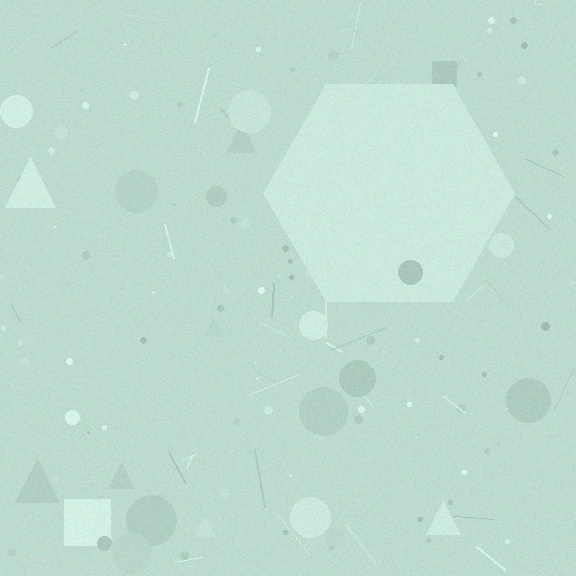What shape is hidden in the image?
A hexagon is hidden in the image.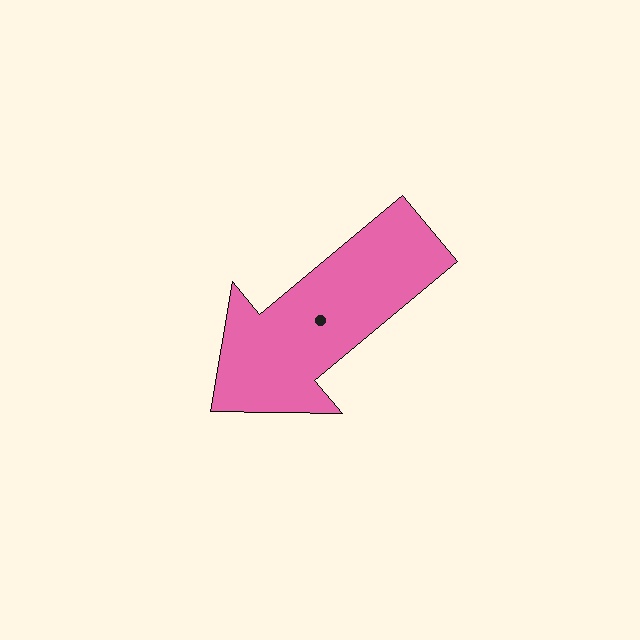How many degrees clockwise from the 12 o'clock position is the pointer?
Approximately 230 degrees.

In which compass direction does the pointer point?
Southwest.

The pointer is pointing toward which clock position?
Roughly 8 o'clock.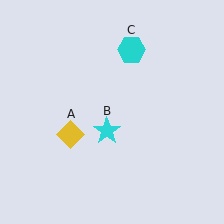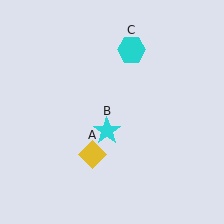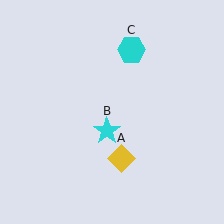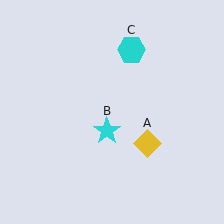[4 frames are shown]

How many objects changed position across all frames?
1 object changed position: yellow diamond (object A).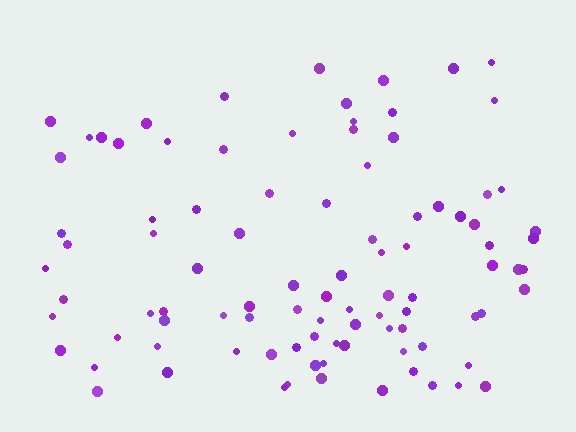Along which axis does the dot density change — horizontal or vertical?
Vertical.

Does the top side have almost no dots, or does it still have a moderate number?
Still a moderate number, just noticeably fewer than the bottom.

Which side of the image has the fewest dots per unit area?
The top.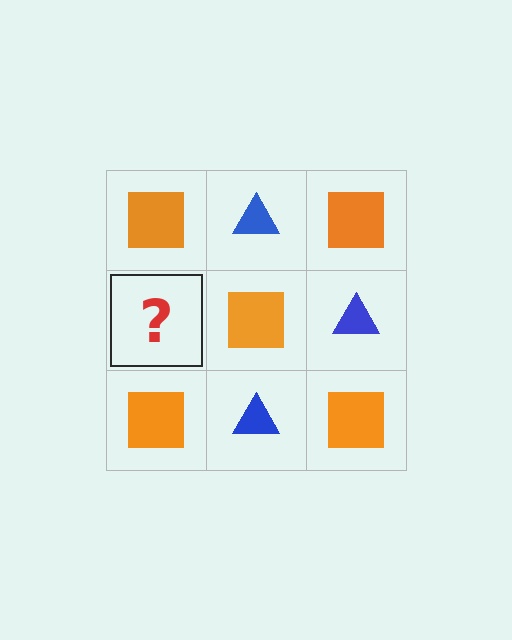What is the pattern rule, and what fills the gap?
The rule is that it alternates orange square and blue triangle in a checkerboard pattern. The gap should be filled with a blue triangle.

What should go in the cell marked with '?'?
The missing cell should contain a blue triangle.